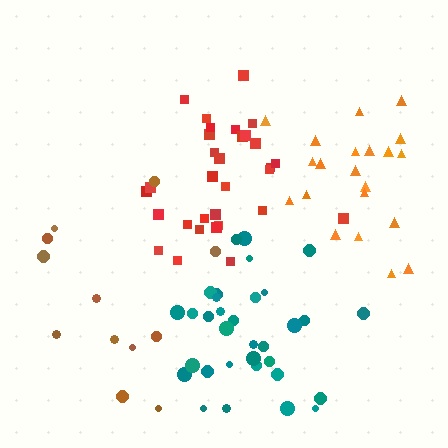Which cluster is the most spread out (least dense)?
Brown.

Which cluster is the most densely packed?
Red.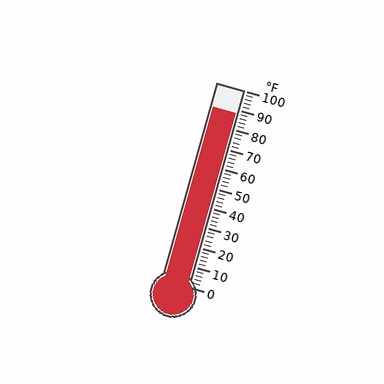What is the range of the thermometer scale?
The thermometer scale ranges from 0°F to 100°F.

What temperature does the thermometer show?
The thermometer shows approximately 88°F.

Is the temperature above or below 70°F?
The temperature is above 70°F.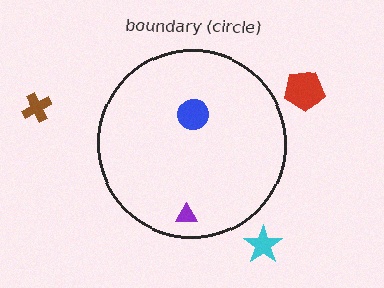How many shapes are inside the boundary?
2 inside, 3 outside.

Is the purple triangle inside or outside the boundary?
Inside.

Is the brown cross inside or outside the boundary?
Outside.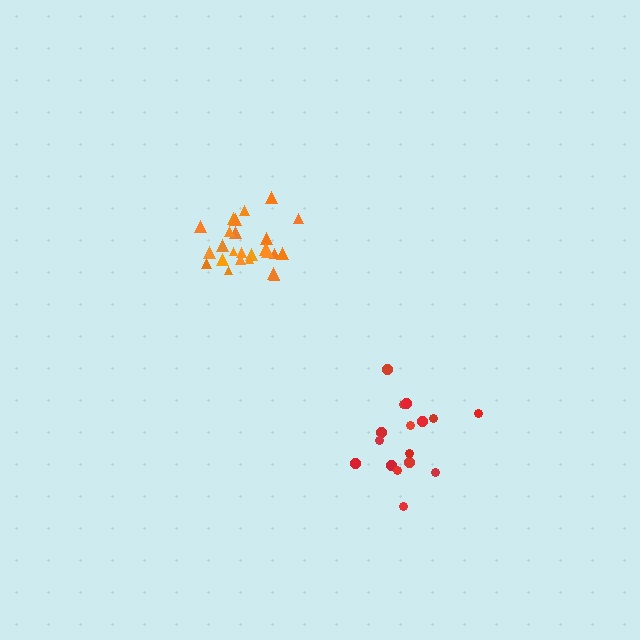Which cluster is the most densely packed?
Orange.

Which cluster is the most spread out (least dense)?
Red.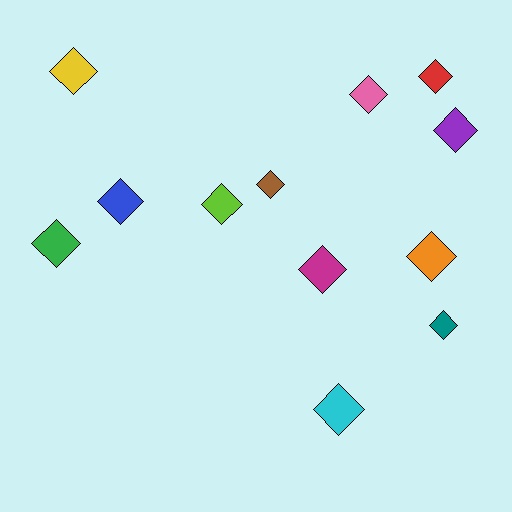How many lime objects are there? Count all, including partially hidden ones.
There is 1 lime object.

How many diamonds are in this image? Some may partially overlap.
There are 12 diamonds.